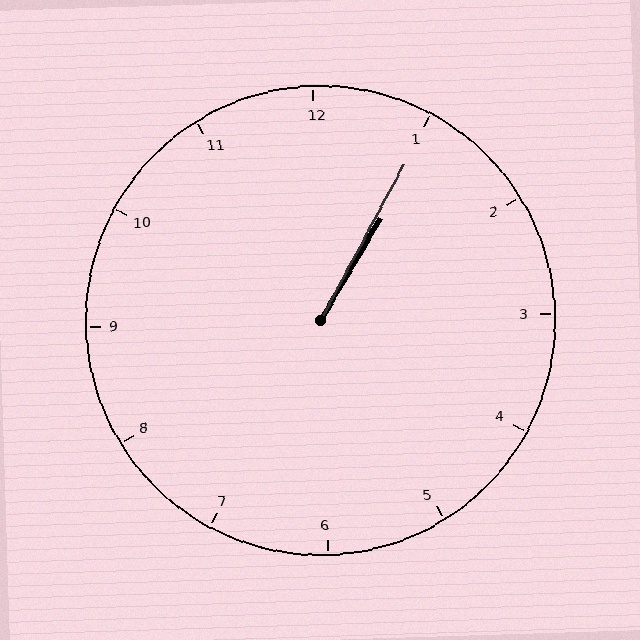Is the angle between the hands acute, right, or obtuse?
It is acute.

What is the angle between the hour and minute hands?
Approximately 2 degrees.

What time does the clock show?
1:05.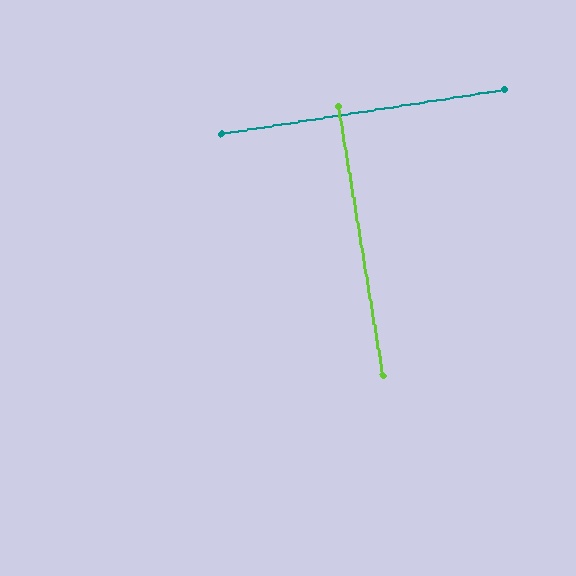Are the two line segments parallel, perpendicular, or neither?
Perpendicular — they meet at approximately 89°.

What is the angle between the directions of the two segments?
Approximately 89 degrees.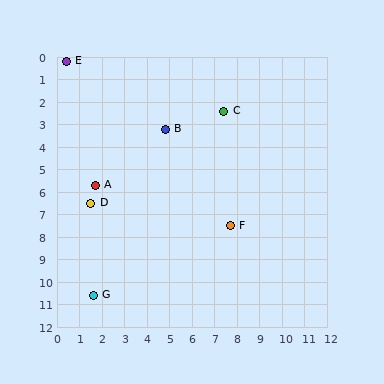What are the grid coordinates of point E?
Point E is at approximately (0.4, 0.2).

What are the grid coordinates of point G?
Point G is at approximately (1.6, 10.6).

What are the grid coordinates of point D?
Point D is at approximately (1.5, 6.5).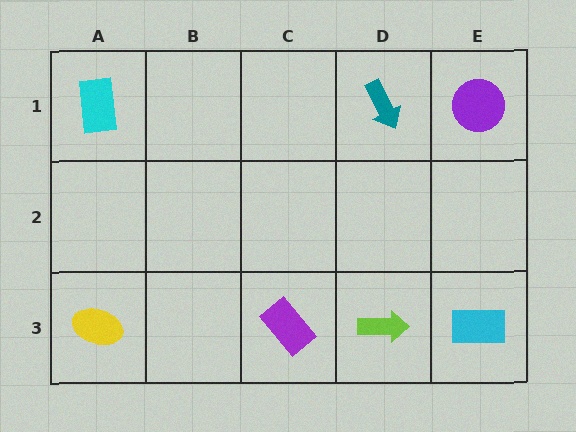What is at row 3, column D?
A lime arrow.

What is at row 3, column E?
A cyan rectangle.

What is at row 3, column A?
A yellow ellipse.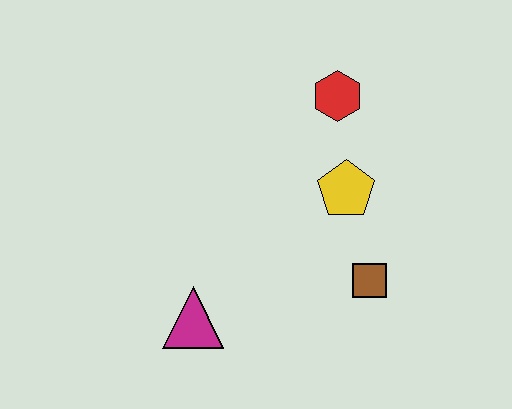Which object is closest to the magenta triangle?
The brown square is closest to the magenta triangle.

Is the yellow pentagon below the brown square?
No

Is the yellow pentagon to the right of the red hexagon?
Yes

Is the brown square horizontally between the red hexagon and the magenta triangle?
No